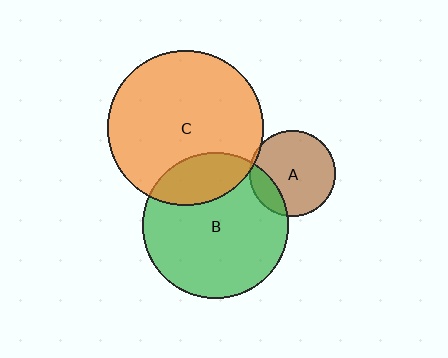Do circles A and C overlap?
Yes.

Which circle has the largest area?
Circle C (orange).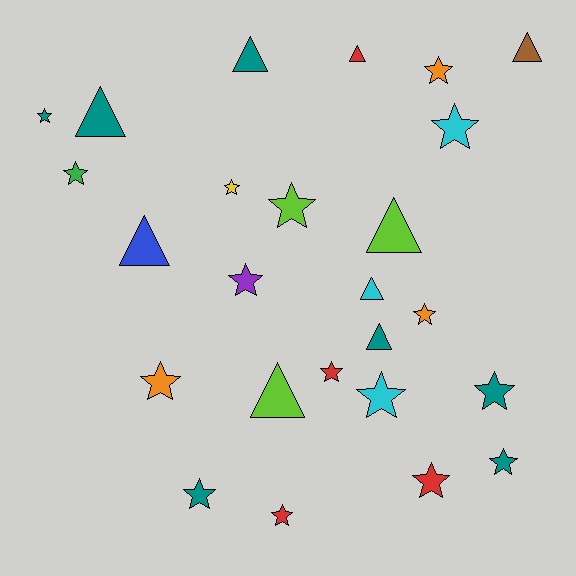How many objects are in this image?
There are 25 objects.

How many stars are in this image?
There are 16 stars.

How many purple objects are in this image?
There is 1 purple object.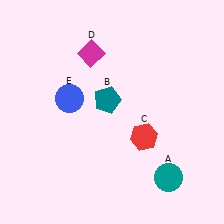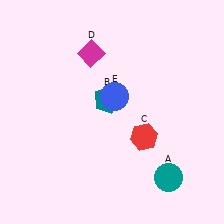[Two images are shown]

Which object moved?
The blue circle (E) moved right.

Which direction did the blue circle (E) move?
The blue circle (E) moved right.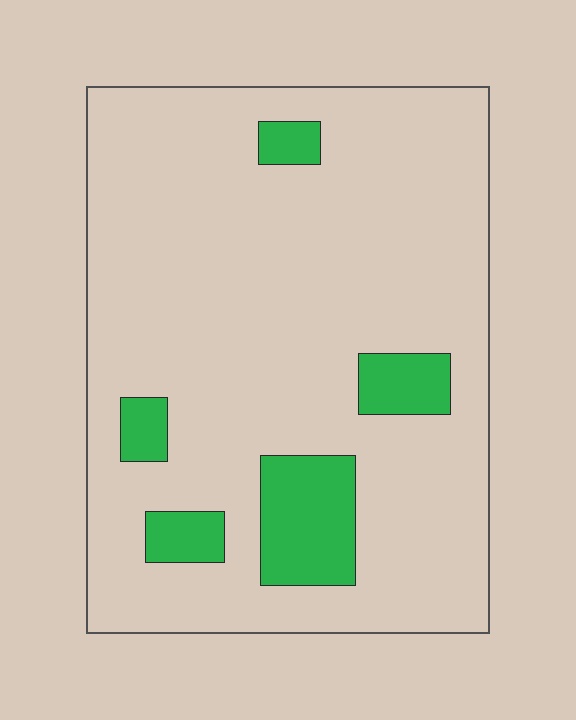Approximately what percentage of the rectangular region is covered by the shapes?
Approximately 15%.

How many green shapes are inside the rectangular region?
5.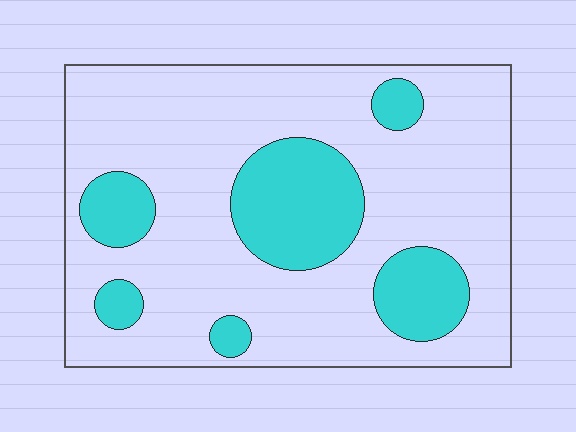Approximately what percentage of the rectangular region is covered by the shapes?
Approximately 25%.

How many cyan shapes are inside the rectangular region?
6.